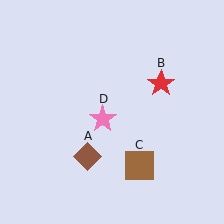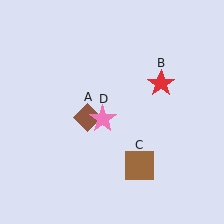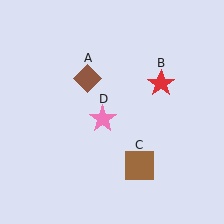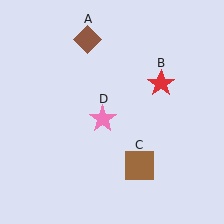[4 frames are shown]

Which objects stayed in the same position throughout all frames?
Red star (object B) and brown square (object C) and pink star (object D) remained stationary.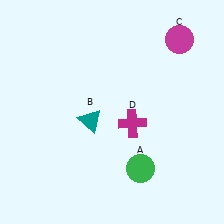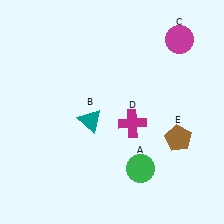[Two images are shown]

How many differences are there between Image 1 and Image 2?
There is 1 difference between the two images.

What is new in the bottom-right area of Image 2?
A brown pentagon (E) was added in the bottom-right area of Image 2.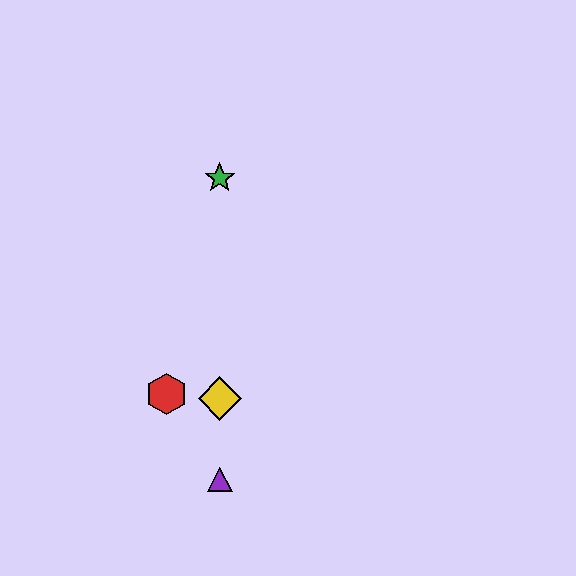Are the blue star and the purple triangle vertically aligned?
Yes, both are at x≈220.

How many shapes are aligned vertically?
4 shapes (the blue star, the green star, the yellow diamond, the purple triangle) are aligned vertically.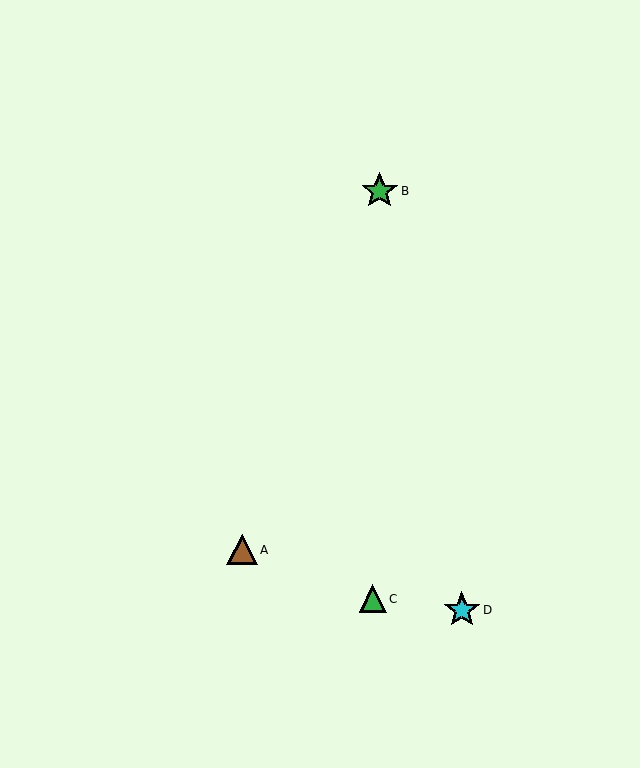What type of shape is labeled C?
Shape C is a green triangle.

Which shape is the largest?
The green star (labeled B) is the largest.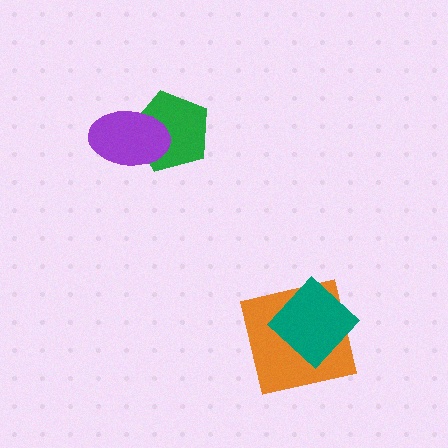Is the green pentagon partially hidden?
Yes, it is partially covered by another shape.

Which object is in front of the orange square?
The teal diamond is in front of the orange square.